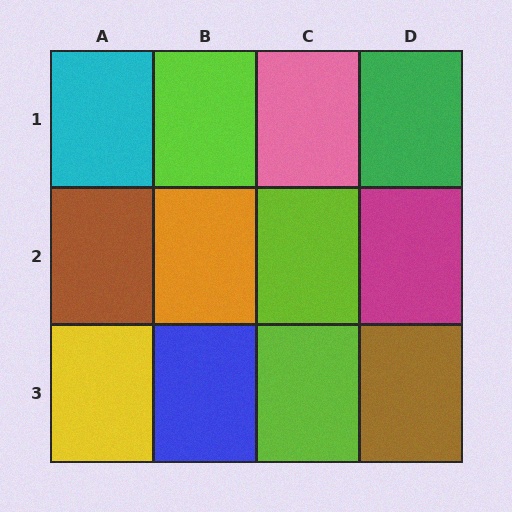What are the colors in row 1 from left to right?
Cyan, lime, pink, green.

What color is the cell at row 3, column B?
Blue.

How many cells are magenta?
1 cell is magenta.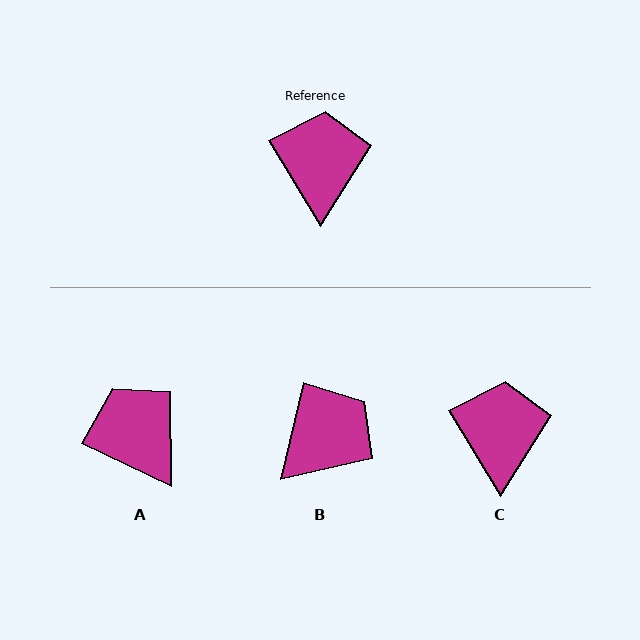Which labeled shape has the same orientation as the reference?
C.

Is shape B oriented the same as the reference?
No, it is off by about 44 degrees.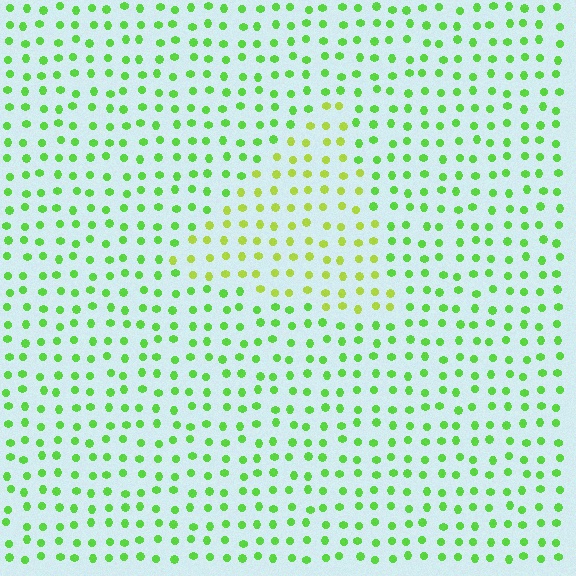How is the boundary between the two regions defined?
The boundary is defined purely by a slight shift in hue (about 32 degrees). Spacing, size, and orientation are identical on both sides.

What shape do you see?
I see a triangle.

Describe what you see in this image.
The image is filled with small lime elements in a uniform arrangement. A triangle-shaped region is visible where the elements are tinted to a slightly different hue, forming a subtle color boundary.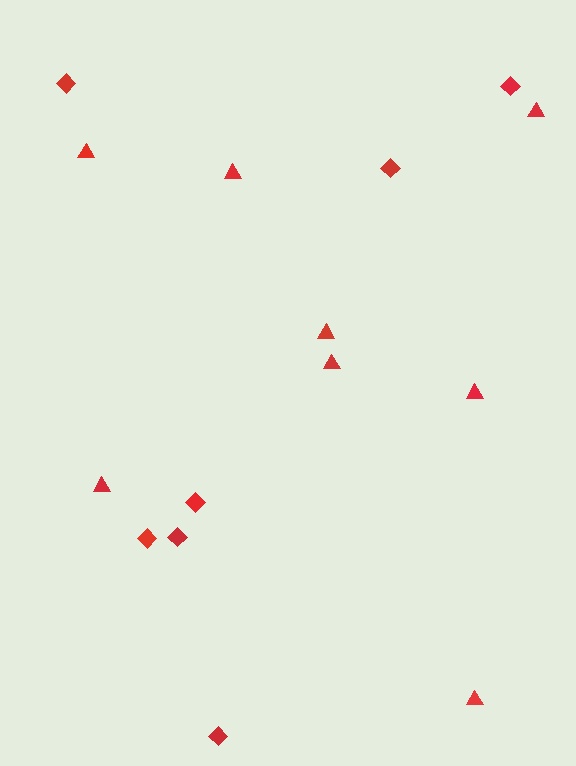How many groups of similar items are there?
There are 2 groups: one group of triangles (8) and one group of diamonds (7).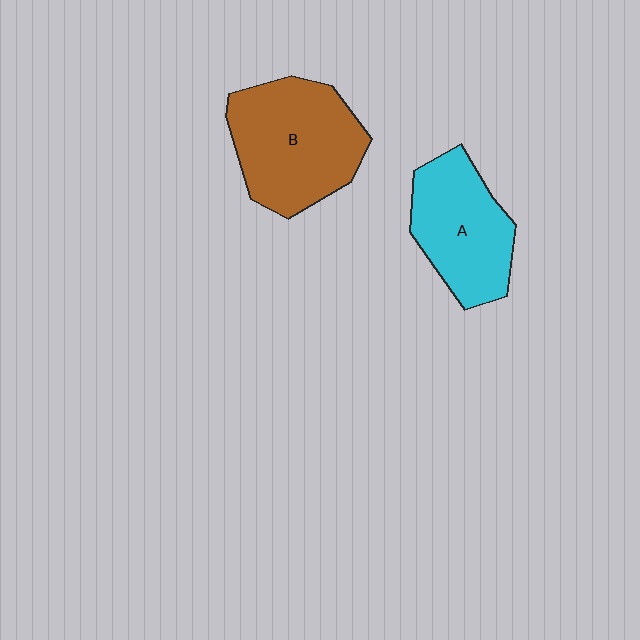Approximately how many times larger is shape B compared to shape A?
Approximately 1.2 times.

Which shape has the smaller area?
Shape A (cyan).